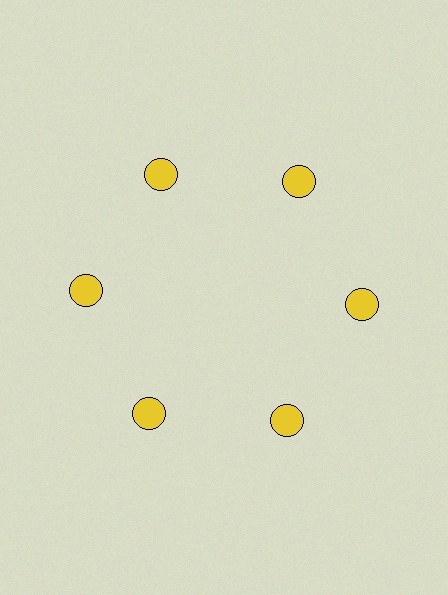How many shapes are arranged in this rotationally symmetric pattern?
There are 6 shapes, arranged in 6 groups of 1.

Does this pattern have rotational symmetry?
Yes, this pattern has 6-fold rotational symmetry. It looks the same after rotating 60 degrees around the center.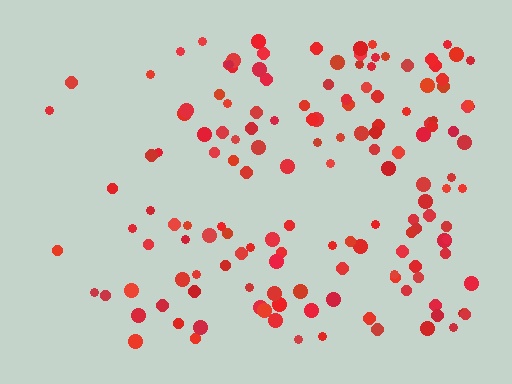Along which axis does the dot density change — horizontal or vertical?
Horizontal.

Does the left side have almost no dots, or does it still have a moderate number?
Still a moderate number, just noticeably fewer than the right.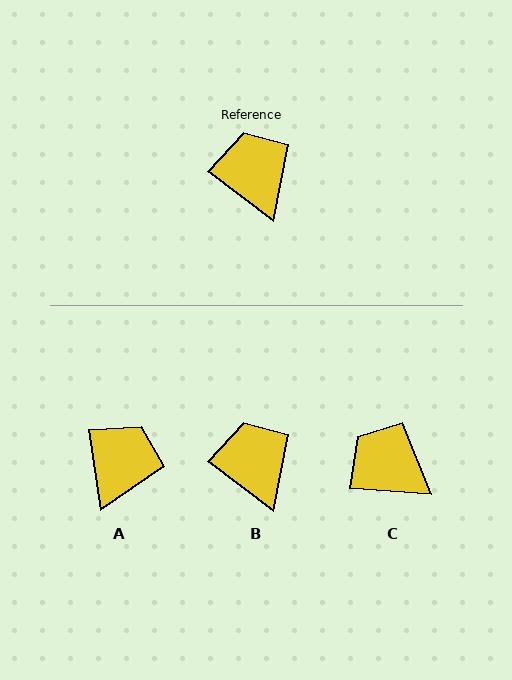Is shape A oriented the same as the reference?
No, it is off by about 44 degrees.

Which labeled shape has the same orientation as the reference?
B.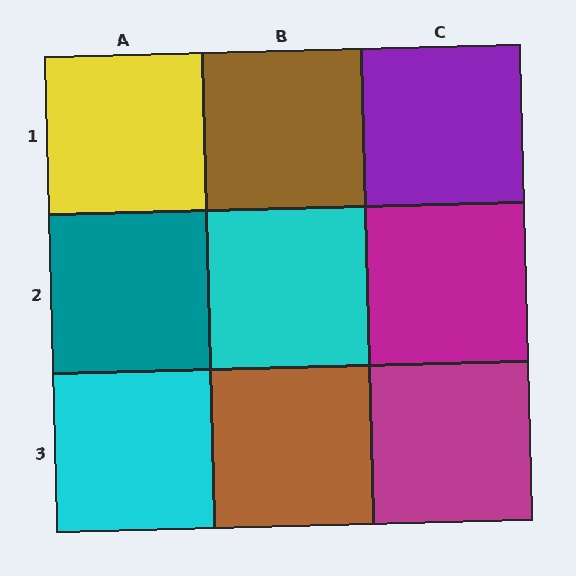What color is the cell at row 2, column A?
Teal.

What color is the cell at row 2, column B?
Cyan.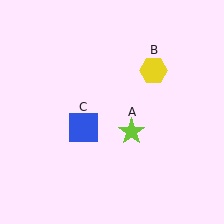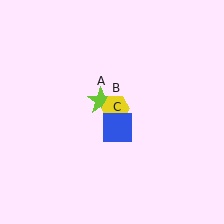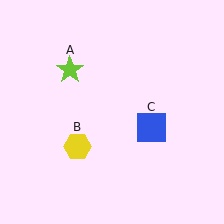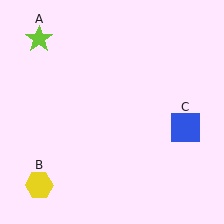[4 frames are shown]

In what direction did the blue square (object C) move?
The blue square (object C) moved right.